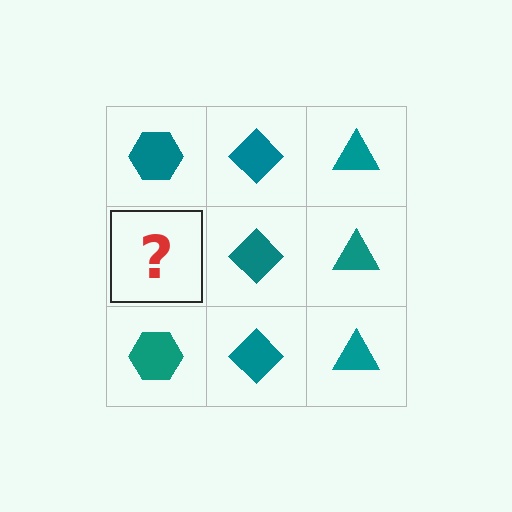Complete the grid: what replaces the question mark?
The question mark should be replaced with a teal hexagon.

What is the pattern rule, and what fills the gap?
The rule is that each column has a consistent shape. The gap should be filled with a teal hexagon.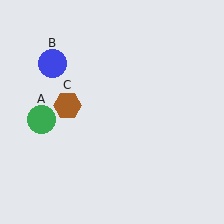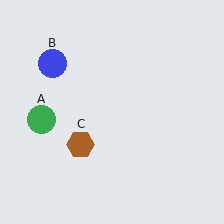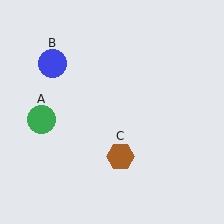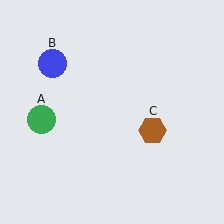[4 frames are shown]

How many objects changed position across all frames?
1 object changed position: brown hexagon (object C).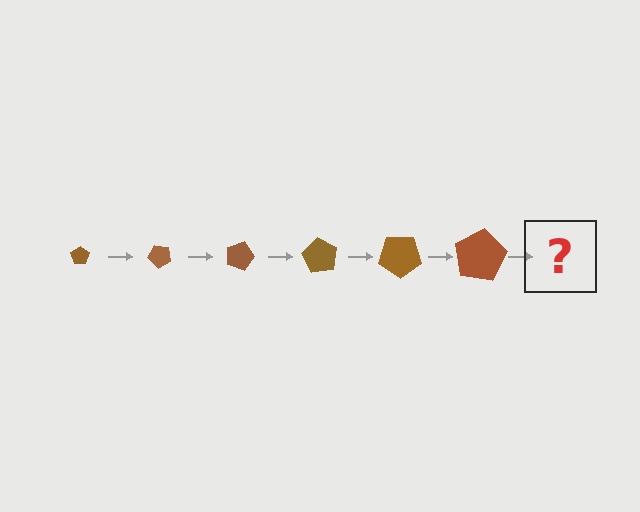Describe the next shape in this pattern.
It should be a pentagon, larger than the previous one and rotated 270 degrees from the start.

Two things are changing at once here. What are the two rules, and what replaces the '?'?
The two rules are that the pentagon grows larger each step and it rotates 45 degrees each step. The '?' should be a pentagon, larger than the previous one and rotated 270 degrees from the start.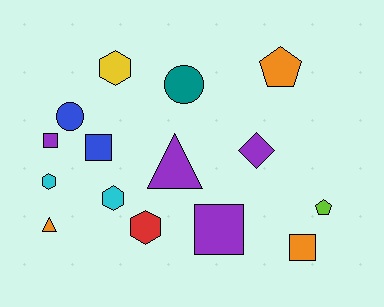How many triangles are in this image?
There are 2 triangles.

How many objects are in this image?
There are 15 objects.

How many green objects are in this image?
There are no green objects.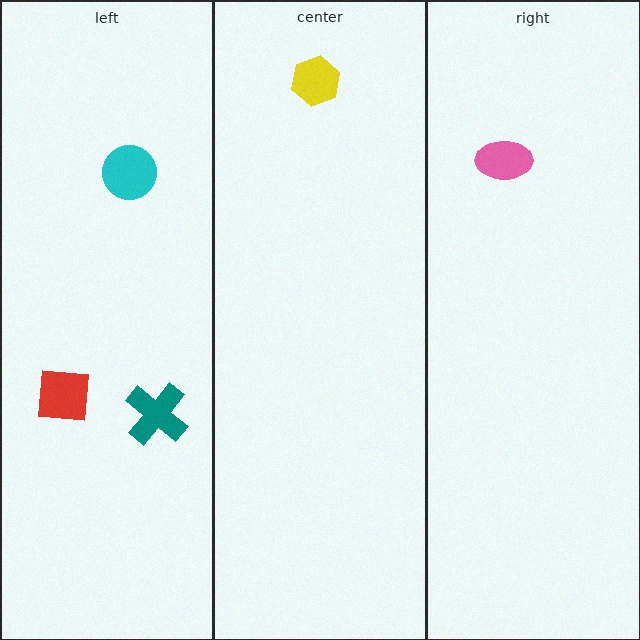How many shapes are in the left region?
3.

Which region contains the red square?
The left region.